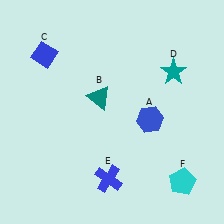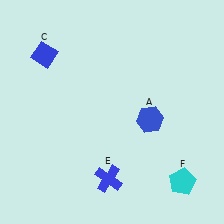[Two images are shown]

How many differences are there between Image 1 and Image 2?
There are 2 differences between the two images.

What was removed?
The teal triangle (B), the teal star (D) were removed in Image 2.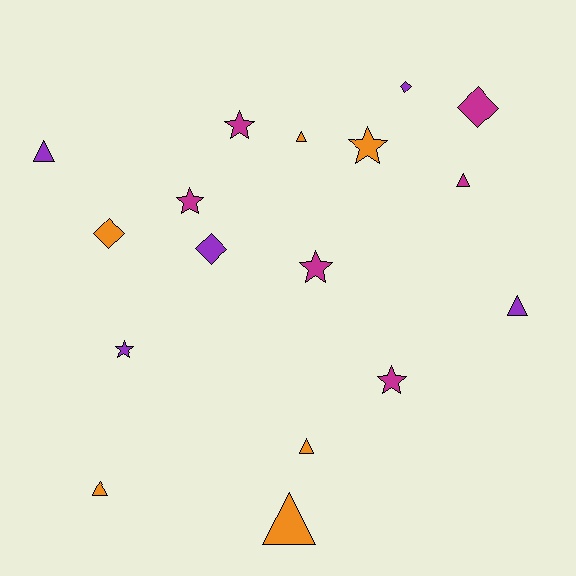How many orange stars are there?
There is 1 orange star.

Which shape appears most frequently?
Triangle, with 7 objects.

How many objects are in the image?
There are 17 objects.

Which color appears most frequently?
Magenta, with 6 objects.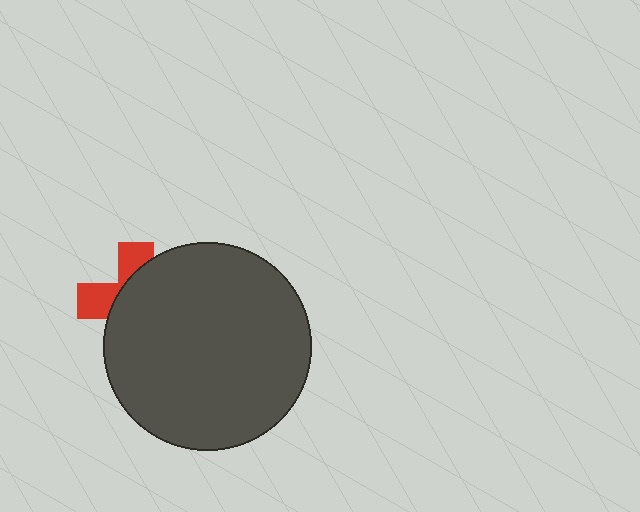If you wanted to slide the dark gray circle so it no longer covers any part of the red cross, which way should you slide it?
Slide it right — that is the most direct way to separate the two shapes.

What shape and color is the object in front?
The object in front is a dark gray circle.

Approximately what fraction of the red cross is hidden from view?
Roughly 67% of the red cross is hidden behind the dark gray circle.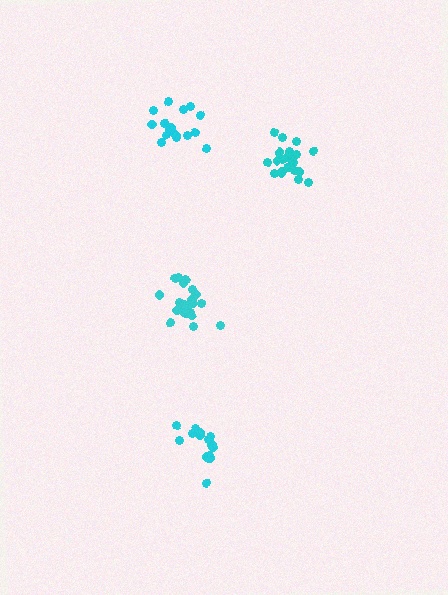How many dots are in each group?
Group 1: 15 dots, Group 2: 18 dots, Group 3: 21 dots, Group 4: 21 dots (75 total).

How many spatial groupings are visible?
There are 4 spatial groupings.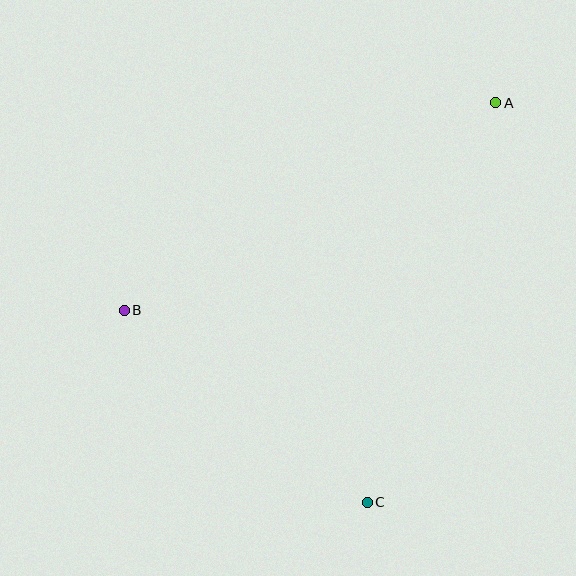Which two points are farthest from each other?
Points A and B are farthest from each other.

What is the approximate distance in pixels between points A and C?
The distance between A and C is approximately 419 pixels.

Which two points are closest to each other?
Points B and C are closest to each other.